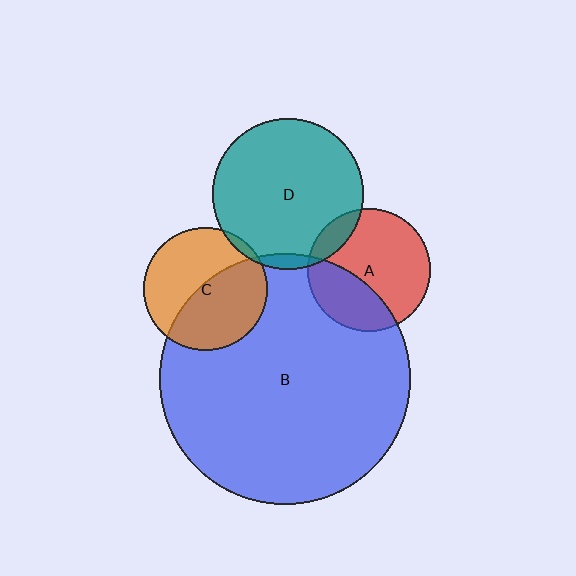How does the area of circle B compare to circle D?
Approximately 2.8 times.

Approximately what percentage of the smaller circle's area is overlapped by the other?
Approximately 5%.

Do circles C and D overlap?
Yes.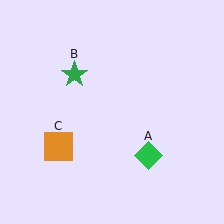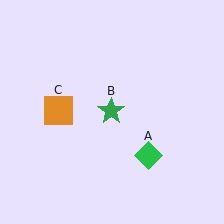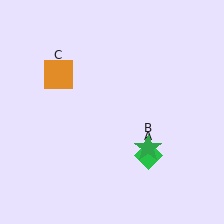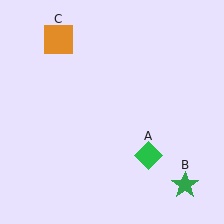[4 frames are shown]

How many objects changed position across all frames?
2 objects changed position: green star (object B), orange square (object C).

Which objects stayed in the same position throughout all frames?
Green diamond (object A) remained stationary.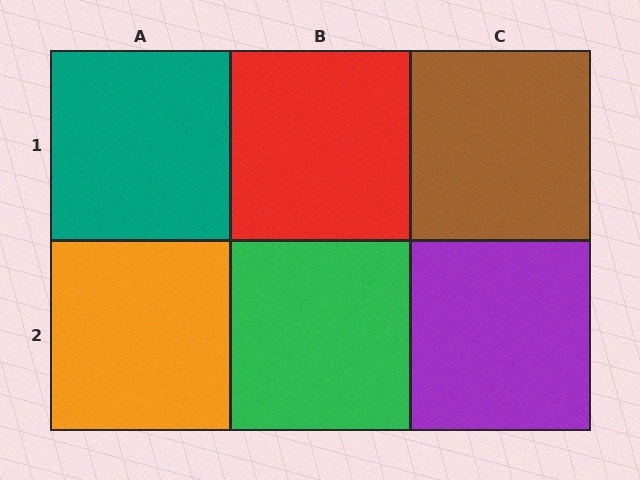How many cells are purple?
1 cell is purple.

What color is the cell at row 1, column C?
Brown.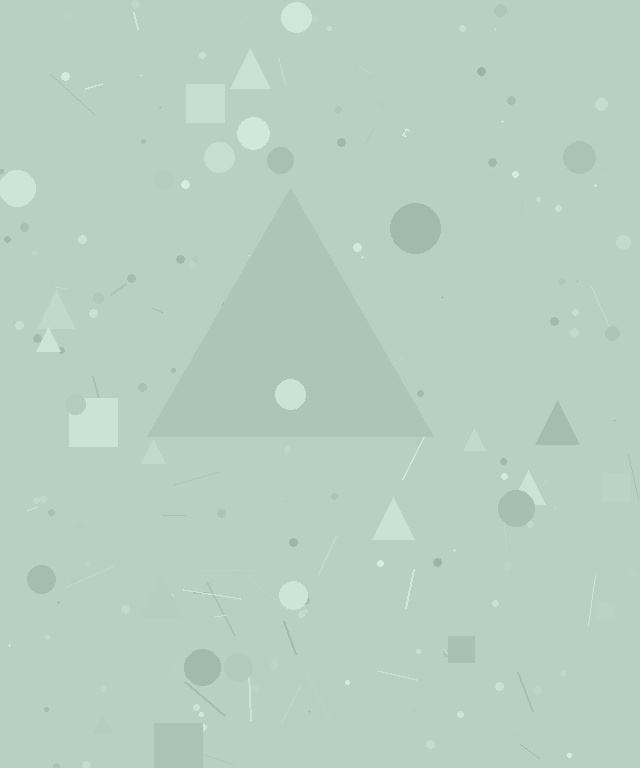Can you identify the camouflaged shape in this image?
The camouflaged shape is a triangle.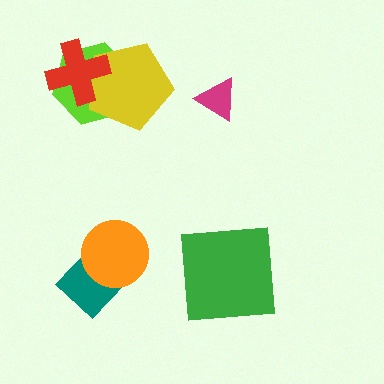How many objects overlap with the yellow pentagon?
2 objects overlap with the yellow pentagon.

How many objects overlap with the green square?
0 objects overlap with the green square.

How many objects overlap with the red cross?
2 objects overlap with the red cross.